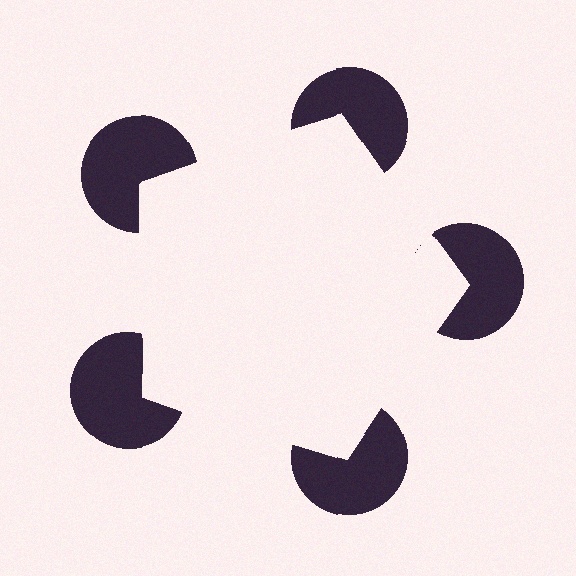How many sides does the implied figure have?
5 sides.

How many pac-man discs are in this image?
There are 5 — one at each vertex of the illusory pentagon.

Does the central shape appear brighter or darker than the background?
It typically appears slightly brighter than the background, even though no actual brightness change is drawn.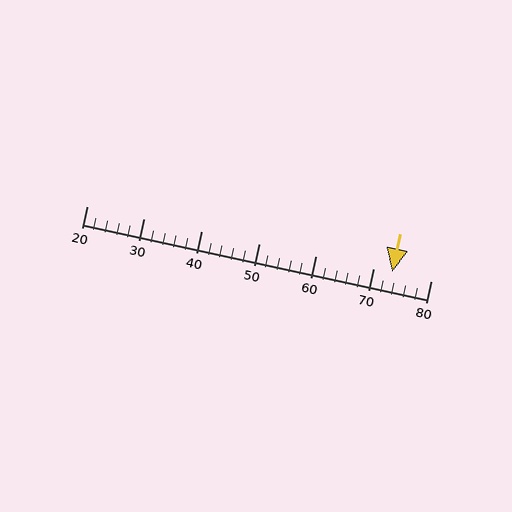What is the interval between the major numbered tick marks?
The major tick marks are spaced 10 units apart.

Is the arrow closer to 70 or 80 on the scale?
The arrow is closer to 70.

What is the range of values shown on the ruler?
The ruler shows values from 20 to 80.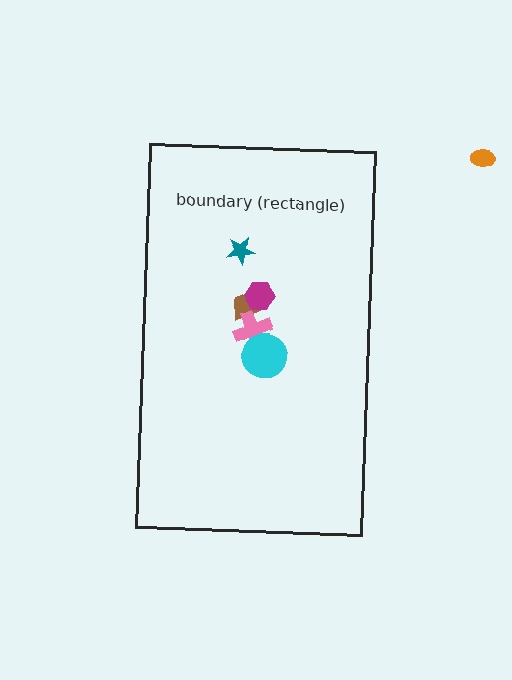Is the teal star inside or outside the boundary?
Inside.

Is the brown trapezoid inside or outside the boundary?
Inside.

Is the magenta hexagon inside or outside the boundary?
Inside.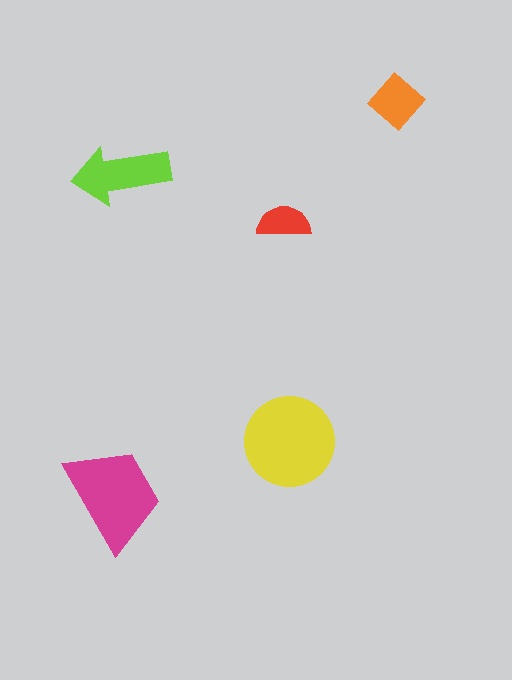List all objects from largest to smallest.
The yellow circle, the magenta trapezoid, the lime arrow, the orange diamond, the red semicircle.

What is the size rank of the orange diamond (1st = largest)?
4th.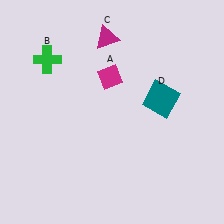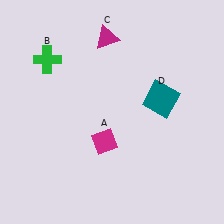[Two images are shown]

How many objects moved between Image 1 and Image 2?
1 object moved between the two images.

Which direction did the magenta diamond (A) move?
The magenta diamond (A) moved down.